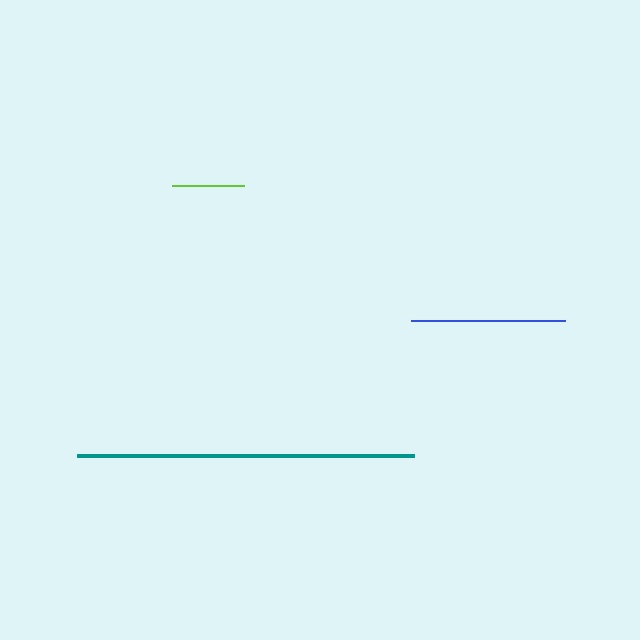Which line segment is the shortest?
The lime line is the shortest at approximately 72 pixels.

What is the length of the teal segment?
The teal segment is approximately 336 pixels long.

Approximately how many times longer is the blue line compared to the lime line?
The blue line is approximately 2.1 times the length of the lime line.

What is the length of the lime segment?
The lime segment is approximately 72 pixels long.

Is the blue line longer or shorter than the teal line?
The teal line is longer than the blue line.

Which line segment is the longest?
The teal line is the longest at approximately 336 pixels.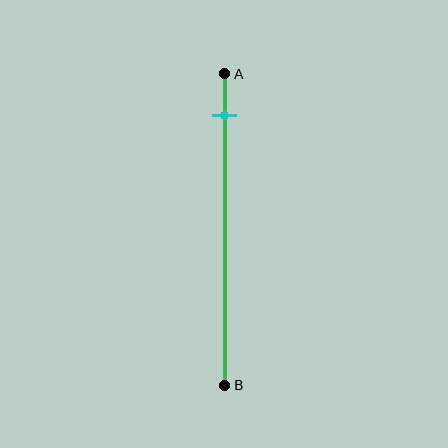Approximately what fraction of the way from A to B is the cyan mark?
The cyan mark is approximately 15% of the way from A to B.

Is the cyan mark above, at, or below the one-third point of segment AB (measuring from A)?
The cyan mark is above the one-third point of segment AB.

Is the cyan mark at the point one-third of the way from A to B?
No, the mark is at about 15% from A, not at the 33% one-third point.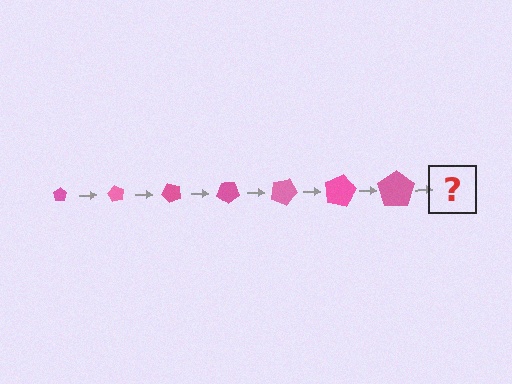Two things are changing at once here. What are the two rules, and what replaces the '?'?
The two rules are that the pentagon grows larger each step and it rotates 60 degrees each step. The '?' should be a pentagon, larger than the previous one and rotated 420 degrees from the start.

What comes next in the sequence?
The next element should be a pentagon, larger than the previous one and rotated 420 degrees from the start.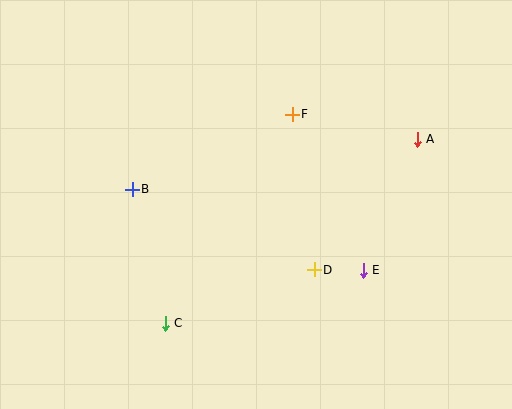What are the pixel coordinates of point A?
Point A is at (417, 139).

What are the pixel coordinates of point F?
Point F is at (292, 114).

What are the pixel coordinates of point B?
Point B is at (132, 189).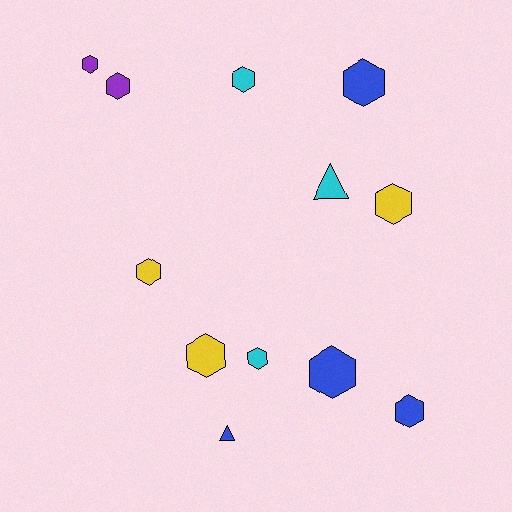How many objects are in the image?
There are 12 objects.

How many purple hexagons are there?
There are 2 purple hexagons.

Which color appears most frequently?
Blue, with 4 objects.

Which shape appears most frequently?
Hexagon, with 10 objects.